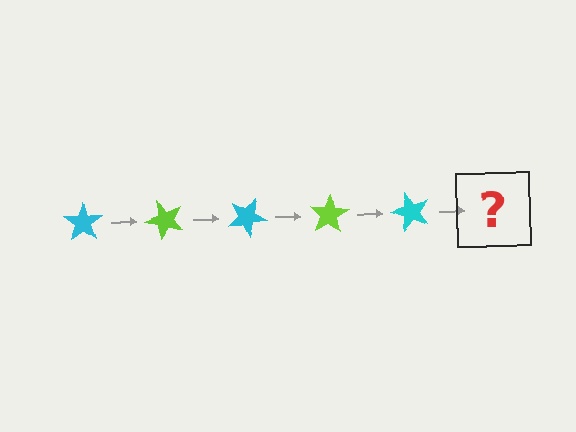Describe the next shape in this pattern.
It should be a lime star, rotated 250 degrees from the start.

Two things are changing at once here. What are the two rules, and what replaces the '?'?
The two rules are that it rotates 50 degrees each step and the color cycles through cyan and lime. The '?' should be a lime star, rotated 250 degrees from the start.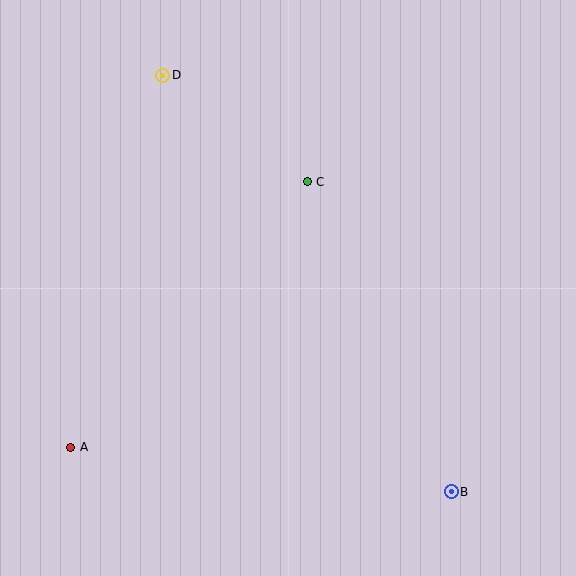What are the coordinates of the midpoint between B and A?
The midpoint between B and A is at (261, 469).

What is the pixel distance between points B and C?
The distance between B and C is 342 pixels.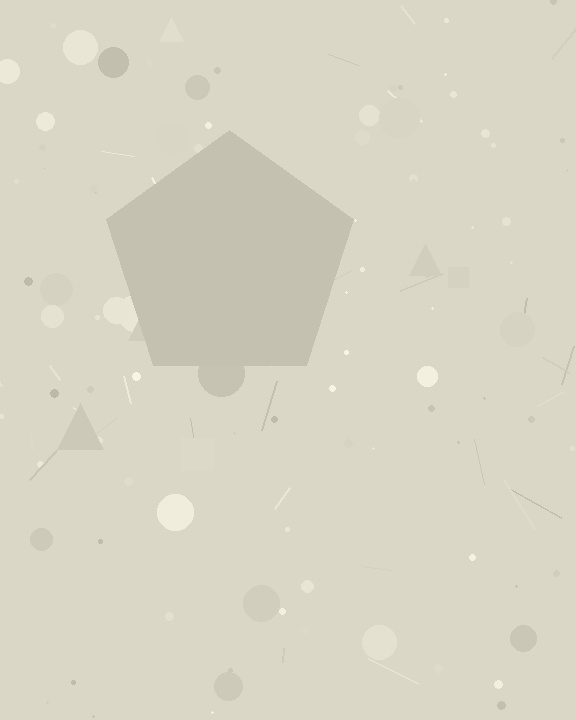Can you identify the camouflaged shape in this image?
The camouflaged shape is a pentagon.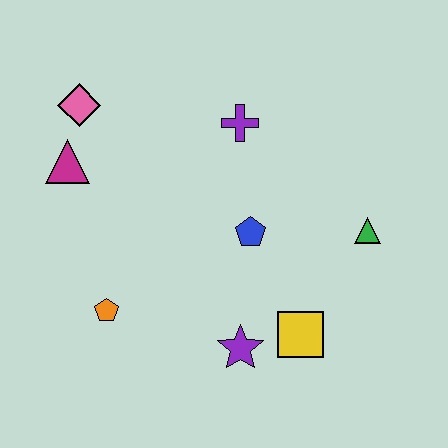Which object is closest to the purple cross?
The blue pentagon is closest to the purple cross.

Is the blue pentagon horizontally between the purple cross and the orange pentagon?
No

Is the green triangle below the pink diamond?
Yes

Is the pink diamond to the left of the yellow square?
Yes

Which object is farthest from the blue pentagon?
The pink diamond is farthest from the blue pentagon.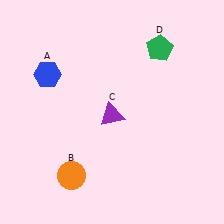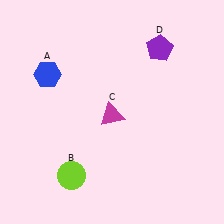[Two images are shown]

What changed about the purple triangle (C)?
In Image 1, C is purple. In Image 2, it changed to magenta.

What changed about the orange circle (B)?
In Image 1, B is orange. In Image 2, it changed to lime.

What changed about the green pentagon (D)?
In Image 1, D is green. In Image 2, it changed to purple.